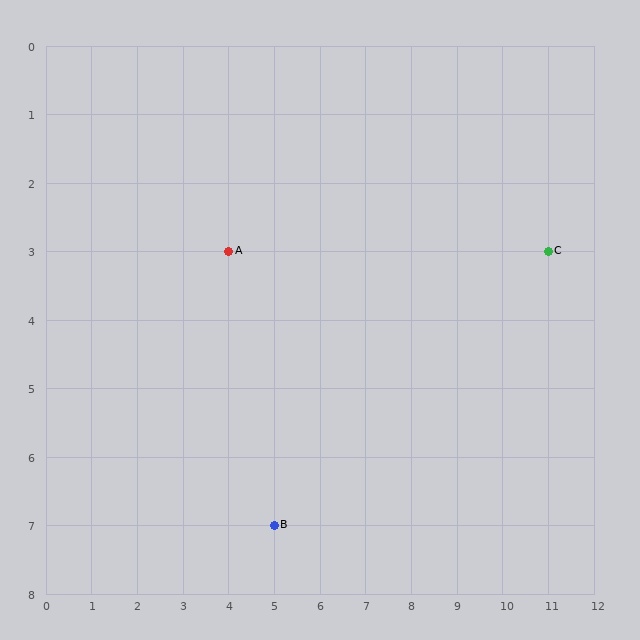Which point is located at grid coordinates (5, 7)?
Point B is at (5, 7).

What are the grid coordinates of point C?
Point C is at grid coordinates (11, 3).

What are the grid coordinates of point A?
Point A is at grid coordinates (4, 3).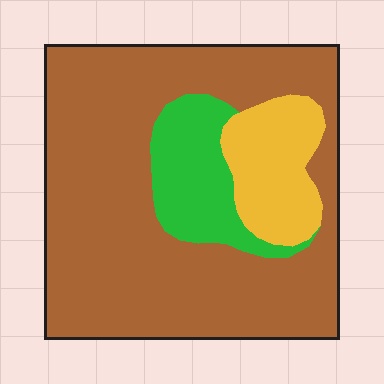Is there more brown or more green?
Brown.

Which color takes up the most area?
Brown, at roughly 75%.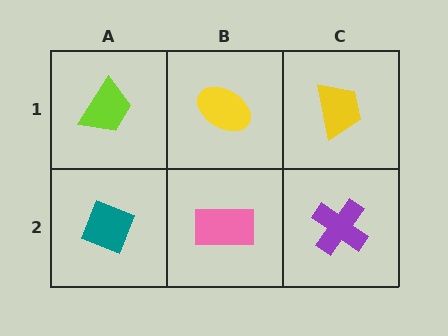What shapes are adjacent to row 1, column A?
A teal diamond (row 2, column A), a yellow ellipse (row 1, column B).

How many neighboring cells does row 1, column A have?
2.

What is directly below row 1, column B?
A pink rectangle.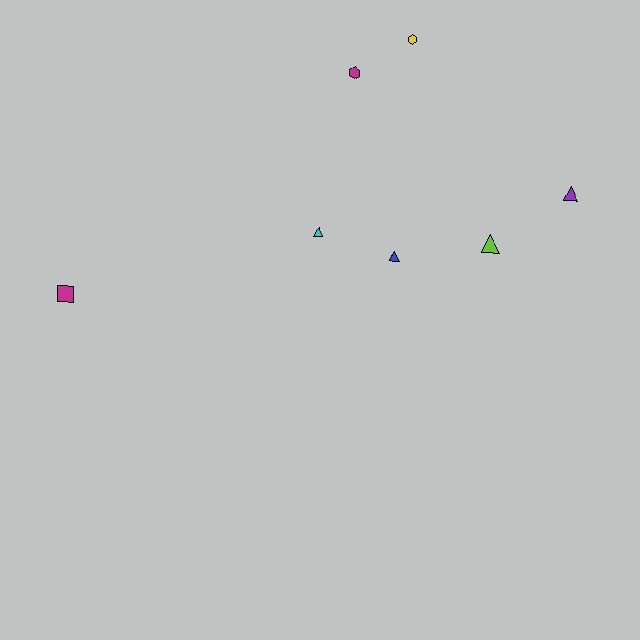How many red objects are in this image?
There are no red objects.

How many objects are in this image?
There are 7 objects.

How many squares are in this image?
There is 1 square.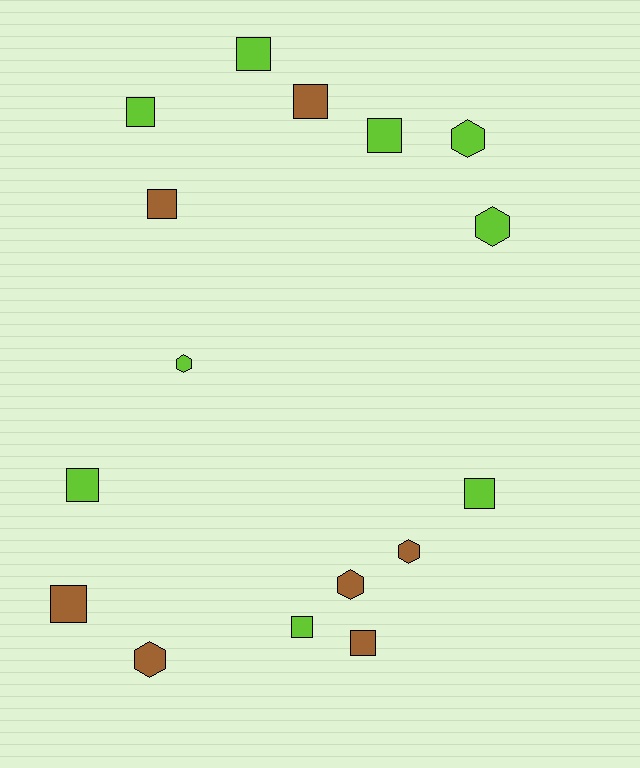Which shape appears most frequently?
Square, with 10 objects.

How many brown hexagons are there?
There are 3 brown hexagons.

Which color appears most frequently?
Lime, with 9 objects.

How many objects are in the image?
There are 16 objects.